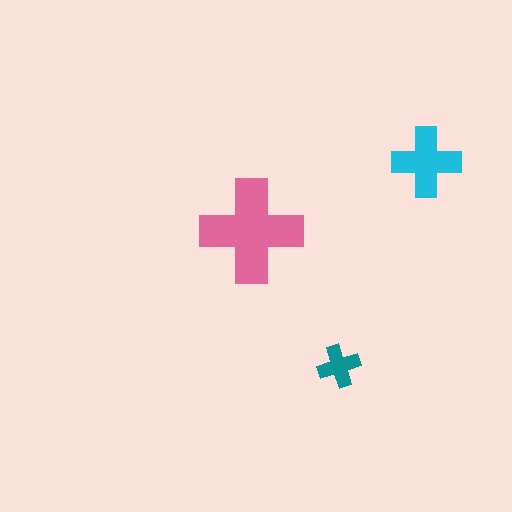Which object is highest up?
The cyan cross is topmost.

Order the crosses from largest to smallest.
the pink one, the cyan one, the teal one.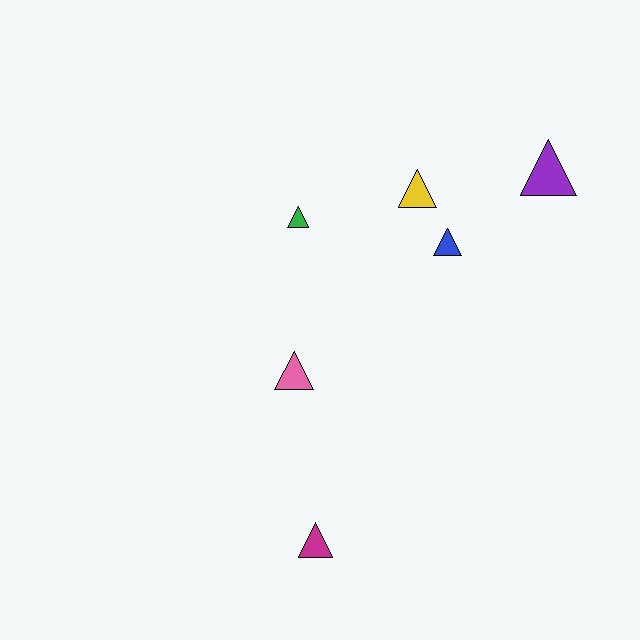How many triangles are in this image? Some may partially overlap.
There are 6 triangles.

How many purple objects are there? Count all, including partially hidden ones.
There is 1 purple object.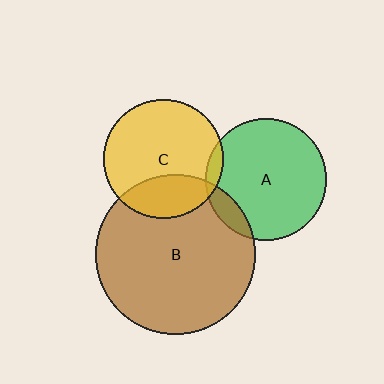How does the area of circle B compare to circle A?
Approximately 1.7 times.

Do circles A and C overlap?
Yes.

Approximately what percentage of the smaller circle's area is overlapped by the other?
Approximately 5%.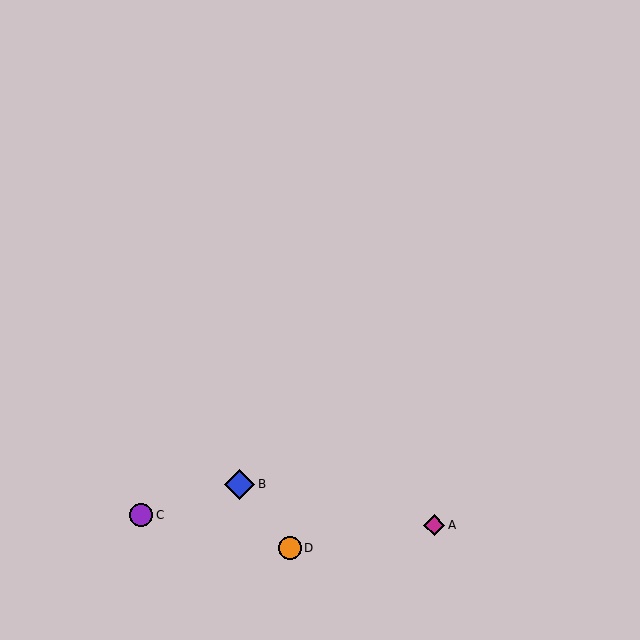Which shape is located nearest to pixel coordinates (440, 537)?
The magenta diamond (labeled A) at (434, 525) is nearest to that location.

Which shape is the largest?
The blue diamond (labeled B) is the largest.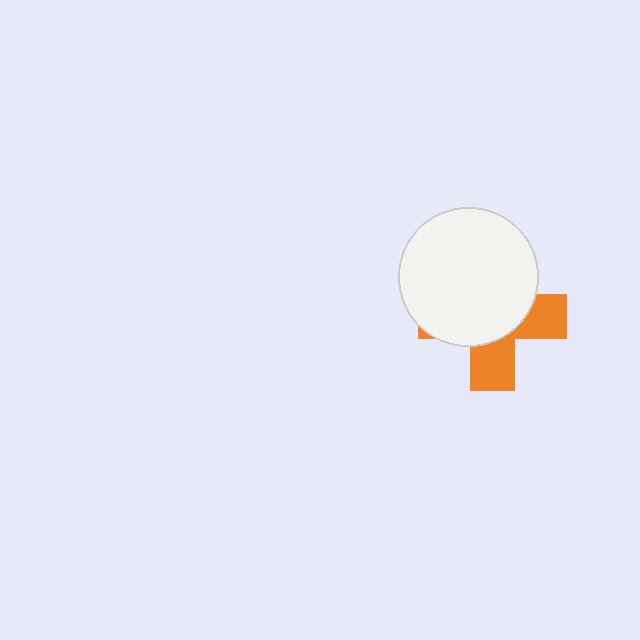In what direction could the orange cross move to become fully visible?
The orange cross could move down. That would shift it out from behind the white circle entirely.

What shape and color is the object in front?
The object in front is a white circle.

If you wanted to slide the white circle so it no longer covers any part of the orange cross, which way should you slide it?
Slide it up — that is the most direct way to separate the two shapes.